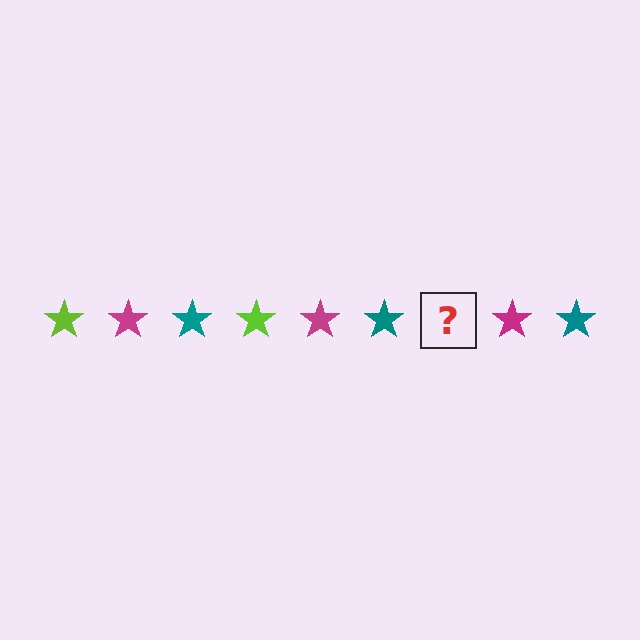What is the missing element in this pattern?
The missing element is a lime star.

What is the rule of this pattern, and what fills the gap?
The rule is that the pattern cycles through lime, magenta, teal stars. The gap should be filled with a lime star.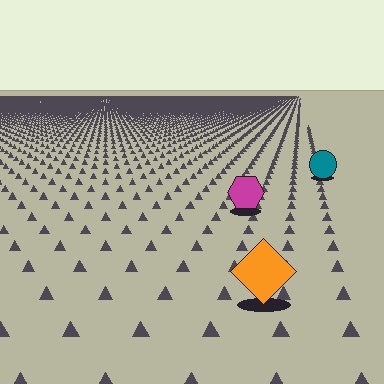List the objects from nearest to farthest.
From nearest to farthest: the orange diamond, the magenta hexagon, the teal circle.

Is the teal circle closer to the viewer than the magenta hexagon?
No. The magenta hexagon is closer — you can tell from the texture gradient: the ground texture is coarser near it.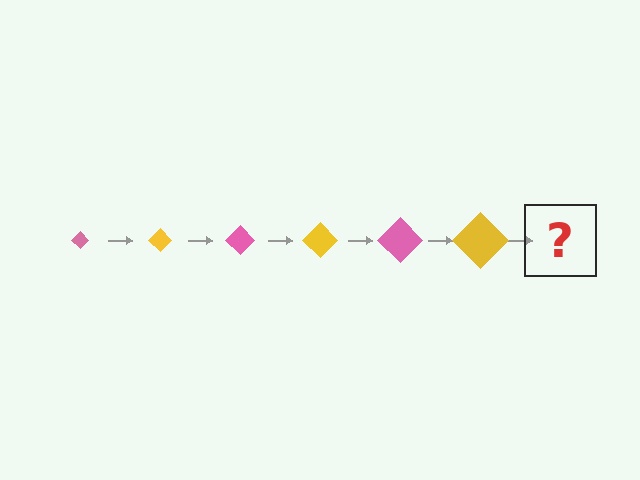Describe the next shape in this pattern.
It should be a pink diamond, larger than the previous one.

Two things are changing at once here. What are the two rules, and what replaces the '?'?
The two rules are that the diamond grows larger each step and the color cycles through pink and yellow. The '?' should be a pink diamond, larger than the previous one.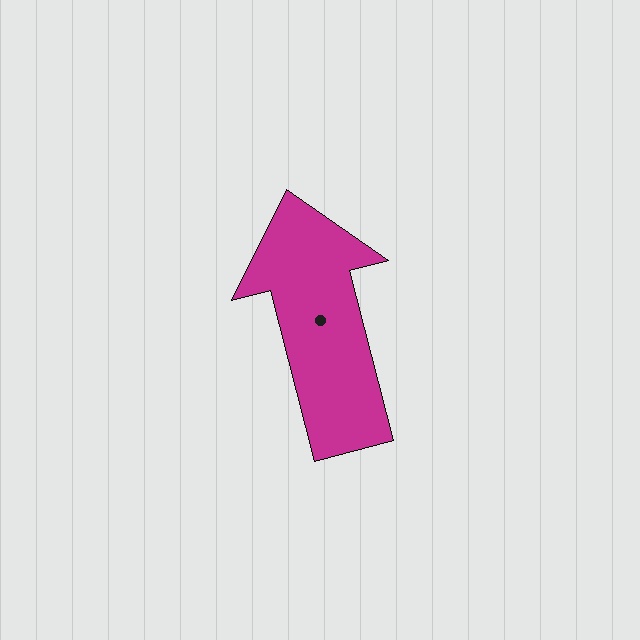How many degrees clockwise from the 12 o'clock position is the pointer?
Approximately 346 degrees.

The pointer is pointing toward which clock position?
Roughly 12 o'clock.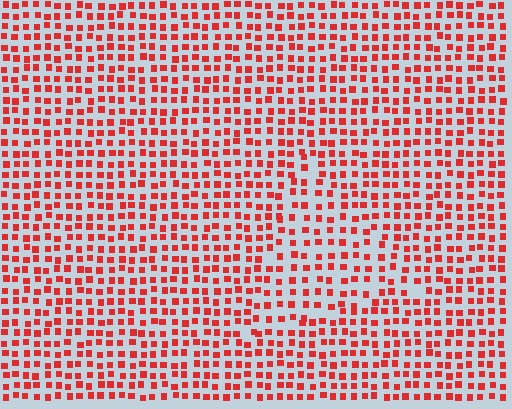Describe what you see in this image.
The image contains small red elements arranged at two different densities. A triangle-shaped region is visible where the elements are less densely packed than the surrounding area.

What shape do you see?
I see a triangle.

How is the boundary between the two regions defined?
The boundary is defined by a change in element density (approximately 1.4x ratio). All elements are the same color, size, and shape.